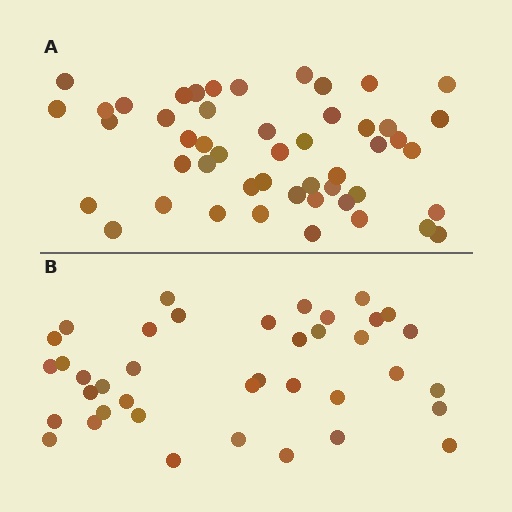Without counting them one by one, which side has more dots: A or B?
Region A (the top region) has more dots.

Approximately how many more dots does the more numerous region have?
Region A has roughly 10 or so more dots than region B.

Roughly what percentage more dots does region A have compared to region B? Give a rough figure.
About 25% more.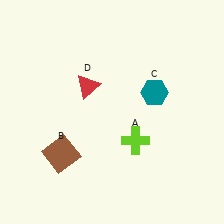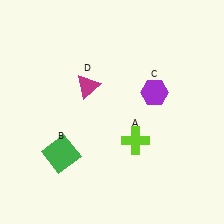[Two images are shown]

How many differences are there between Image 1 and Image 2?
There are 3 differences between the two images.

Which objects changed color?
B changed from brown to green. C changed from teal to purple. D changed from red to magenta.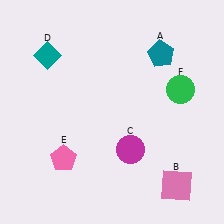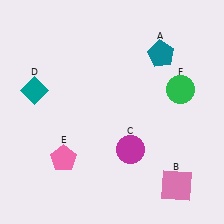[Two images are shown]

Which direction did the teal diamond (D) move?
The teal diamond (D) moved down.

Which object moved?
The teal diamond (D) moved down.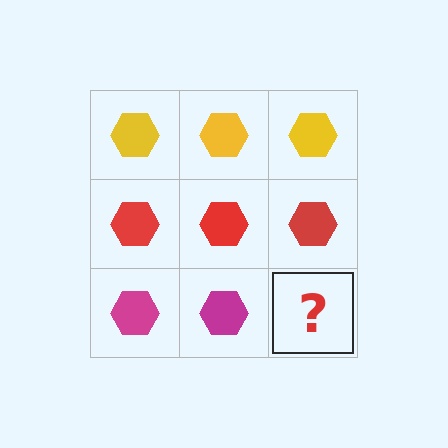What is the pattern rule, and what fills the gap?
The rule is that each row has a consistent color. The gap should be filled with a magenta hexagon.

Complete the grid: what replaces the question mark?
The question mark should be replaced with a magenta hexagon.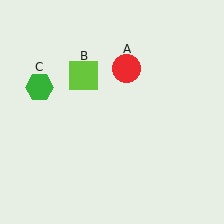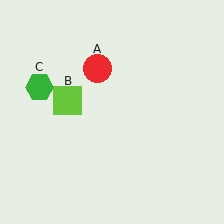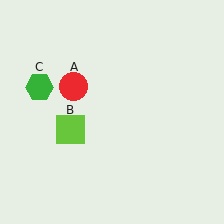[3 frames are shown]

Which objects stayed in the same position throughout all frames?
Green hexagon (object C) remained stationary.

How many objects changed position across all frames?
2 objects changed position: red circle (object A), lime square (object B).